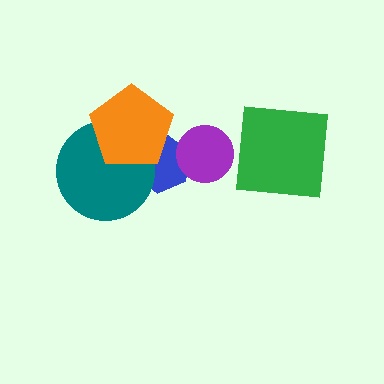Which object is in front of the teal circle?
The orange pentagon is in front of the teal circle.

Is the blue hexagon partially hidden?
Yes, it is partially covered by another shape.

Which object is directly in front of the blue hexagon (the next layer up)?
The purple circle is directly in front of the blue hexagon.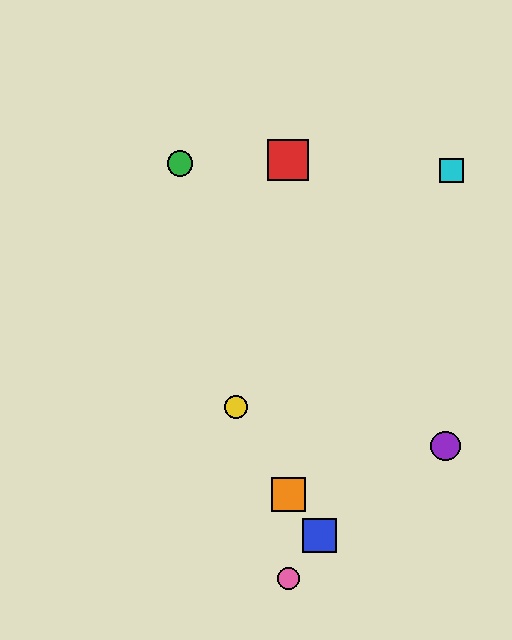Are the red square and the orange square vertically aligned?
Yes, both are at x≈288.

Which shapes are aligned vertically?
The red square, the orange square, the pink circle are aligned vertically.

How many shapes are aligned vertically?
3 shapes (the red square, the orange square, the pink circle) are aligned vertically.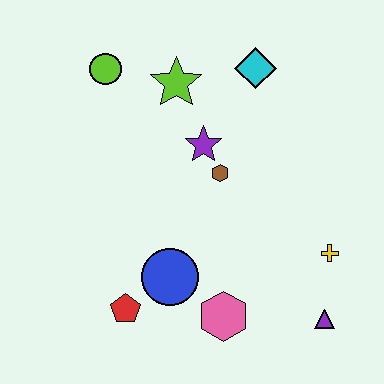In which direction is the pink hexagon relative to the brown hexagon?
The pink hexagon is below the brown hexagon.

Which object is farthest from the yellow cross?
The lime circle is farthest from the yellow cross.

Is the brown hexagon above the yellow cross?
Yes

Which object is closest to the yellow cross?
The purple triangle is closest to the yellow cross.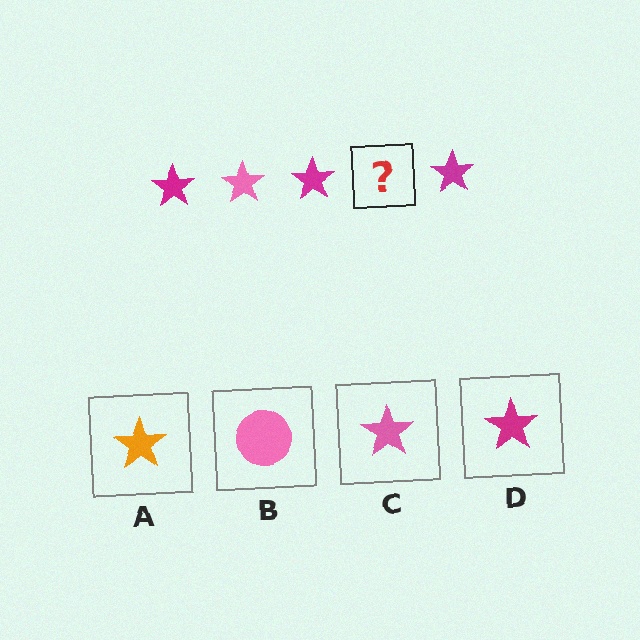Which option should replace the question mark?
Option C.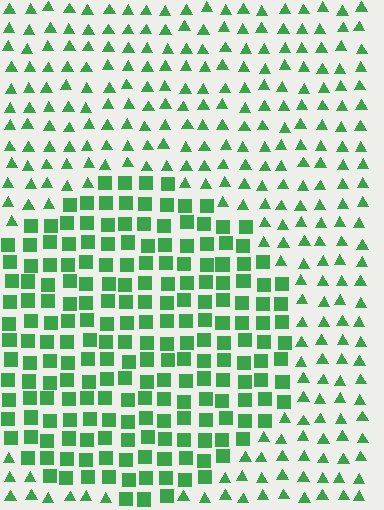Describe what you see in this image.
The image is filled with small green elements arranged in a uniform grid. A circle-shaped region contains squares, while the surrounding area contains triangles. The boundary is defined purely by the change in element shape.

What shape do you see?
I see a circle.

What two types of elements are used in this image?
The image uses squares inside the circle region and triangles outside it.